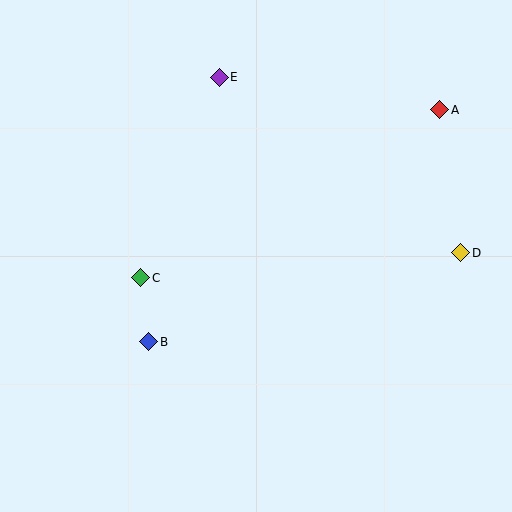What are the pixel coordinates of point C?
Point C is at (141, 278).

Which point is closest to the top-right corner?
Point A is closest to the top-right corner.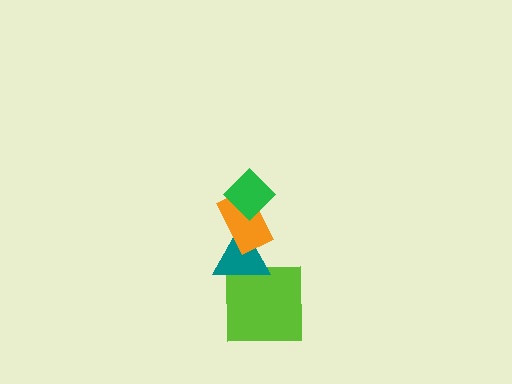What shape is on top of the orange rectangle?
The green diamond is on top of the orange rectangle.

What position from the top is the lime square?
The lime square is 4th from the top.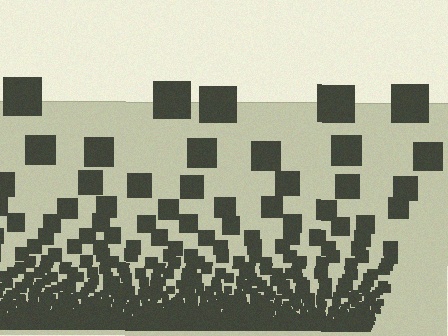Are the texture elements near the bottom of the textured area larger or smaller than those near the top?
Smaller. The gradient is inverted — elements near the bottom are smaller and denser.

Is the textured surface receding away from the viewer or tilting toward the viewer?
The surface appears to tilt toward the viewer. Texture elements get larger and sparser toward the top.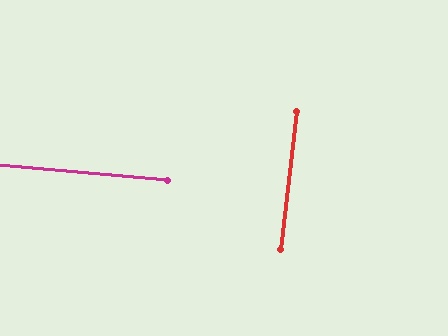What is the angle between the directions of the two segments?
Approximately 88 degrees.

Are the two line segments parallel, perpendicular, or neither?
Perpendicular — they meet at approximately 88°.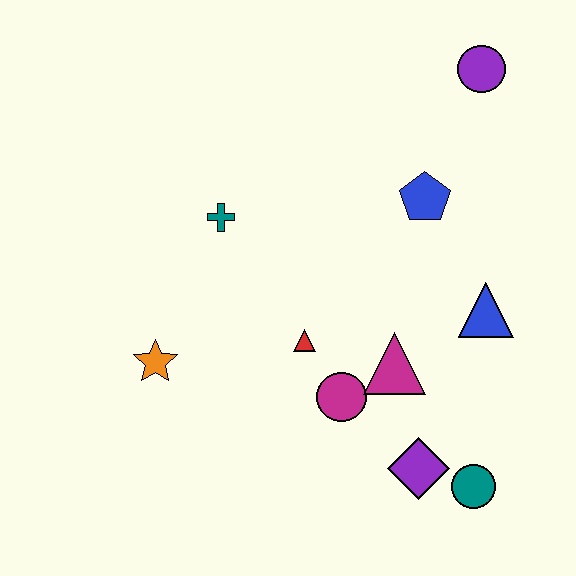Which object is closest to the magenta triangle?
The magenta circle is closest to the magenta triangle.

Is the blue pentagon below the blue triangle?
No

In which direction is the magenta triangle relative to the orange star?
The magenta triangle is to the right of the orange star.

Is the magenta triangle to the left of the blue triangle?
Yes